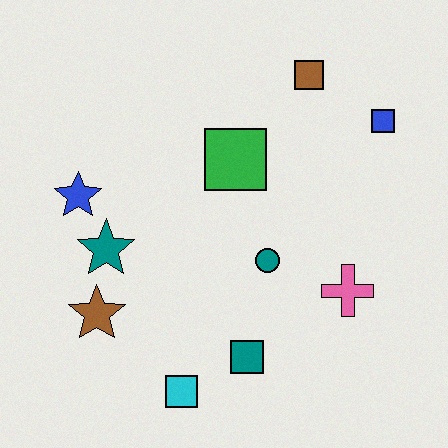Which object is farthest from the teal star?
The blue square is farthest from the teal star.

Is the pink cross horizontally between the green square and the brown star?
No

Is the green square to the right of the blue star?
Yes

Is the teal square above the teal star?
No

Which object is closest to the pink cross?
The teal circle is closest to the pink cross.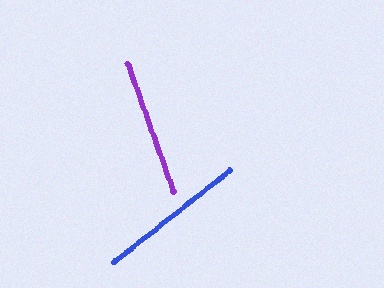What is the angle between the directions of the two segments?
Approximately 71 degrees.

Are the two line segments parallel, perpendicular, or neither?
Neither parallel nor perpendicular — they differ by about 71°.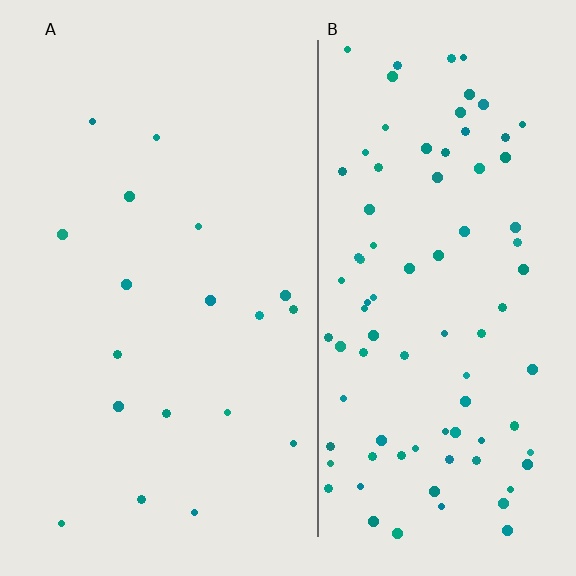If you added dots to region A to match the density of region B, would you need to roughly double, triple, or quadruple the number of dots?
Approximately quadruple.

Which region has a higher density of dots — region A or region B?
B (the right).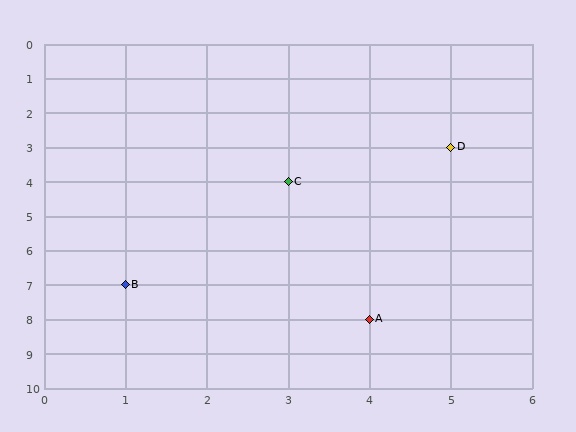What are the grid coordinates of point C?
Point C is at grid coordinates (3, 4).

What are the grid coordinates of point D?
Point D is at grid coordinates (5, 3).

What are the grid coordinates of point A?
Point A is at grid coordinates (4, 8).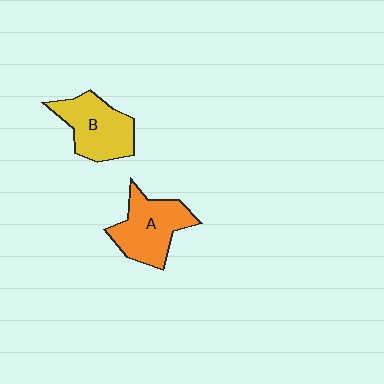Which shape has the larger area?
Shape A (orange).